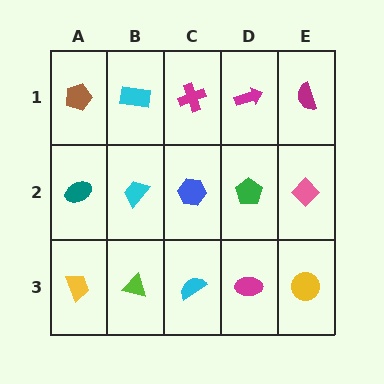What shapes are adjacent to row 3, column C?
A blue hexagon (row 2, column C), a lime triangle (row 3, column B), a magenta ellipse (row 3, column D).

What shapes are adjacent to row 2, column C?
A magenta cross (row 1, column C), a cyan semicircle (row 3, column C), a cyan trapezoid (row 2, column B), a green pentagon (row 2, column D).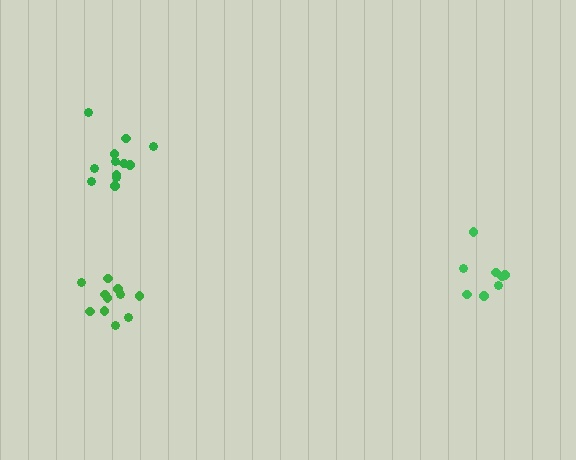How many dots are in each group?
Group 1: 8 dots, Group 2: 12 dots, Group 3: 11 dots (31 total).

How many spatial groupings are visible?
There are 3 spatial groupings.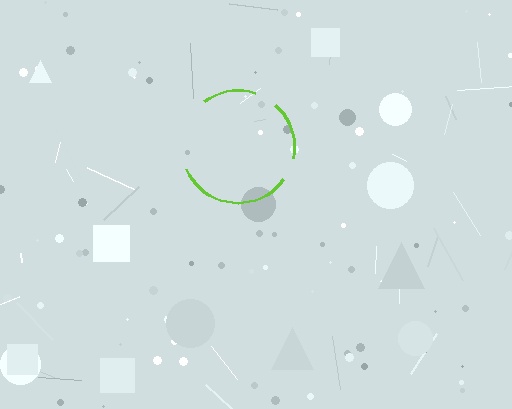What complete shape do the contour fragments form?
The contour fragments form a circle.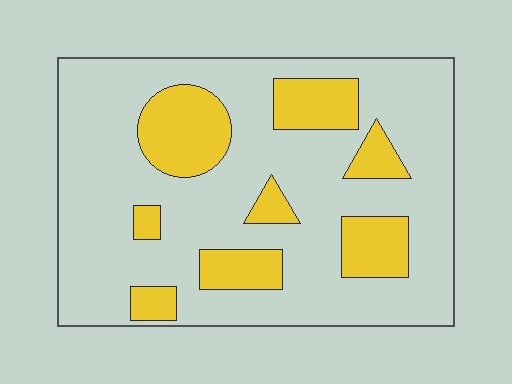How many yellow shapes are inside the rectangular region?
8.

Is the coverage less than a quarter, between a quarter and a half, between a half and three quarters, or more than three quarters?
Less than a quarter.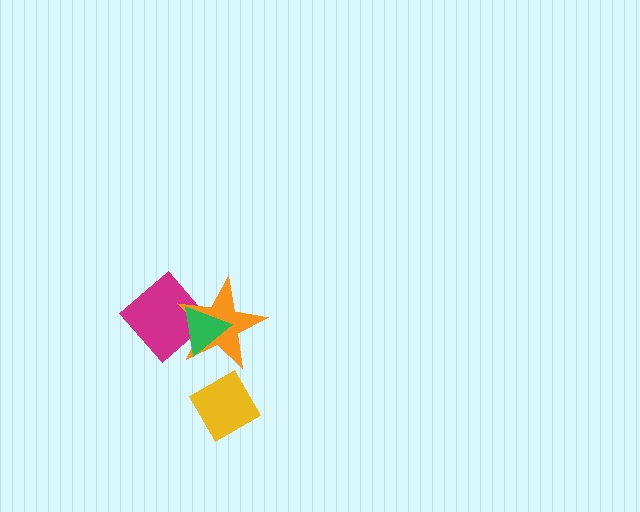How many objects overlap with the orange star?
2 objects overlap with the orange star.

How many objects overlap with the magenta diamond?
2 objects overlap with the magenta diamond.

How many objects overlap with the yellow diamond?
0 objects overlap with the yellow diamond.